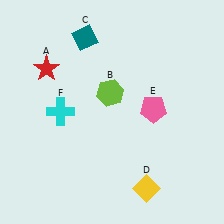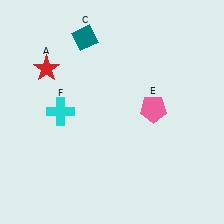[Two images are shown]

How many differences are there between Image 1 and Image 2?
There are 2 differences between the two images.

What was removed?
The yellow diamond (D), the lime hexagon (B) were removed in Image 2.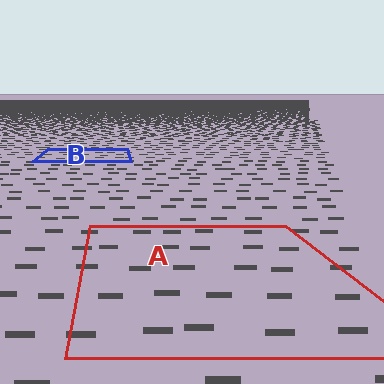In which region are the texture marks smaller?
The texture marks are smaller in region B, because it is farther away.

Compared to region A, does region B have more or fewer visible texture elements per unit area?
Region B has more texture elements per unit area — they are packed more densely because it is farther away.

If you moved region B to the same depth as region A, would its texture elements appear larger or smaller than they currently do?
They would appear larger. At a closer depth, the same texture elements are projected at a bigger on-screen size.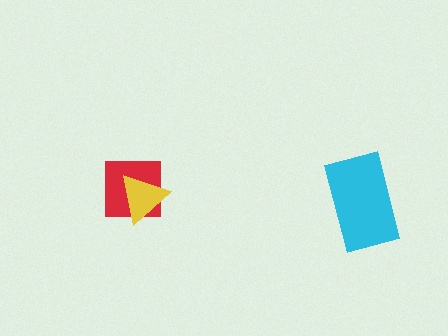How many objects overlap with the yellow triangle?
1 object overlaps with the yellow triangle.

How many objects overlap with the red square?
1 object overlaps with the red square.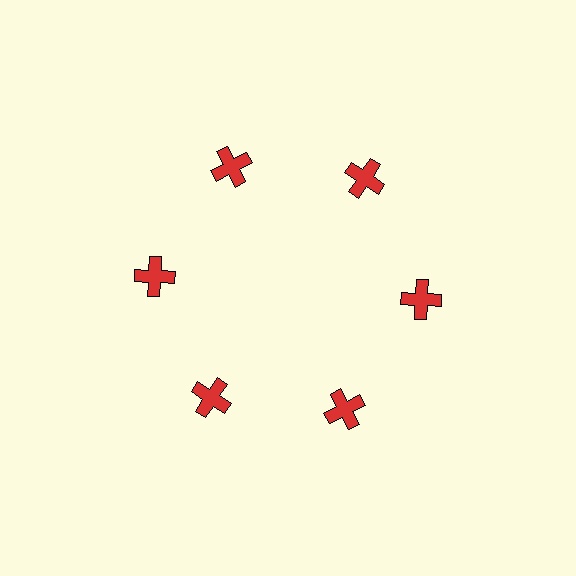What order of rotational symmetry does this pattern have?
This pattern has 6-fold rotational symmetry.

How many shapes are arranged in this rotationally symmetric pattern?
There are 6 shapes, arranged in 6 groups of 1.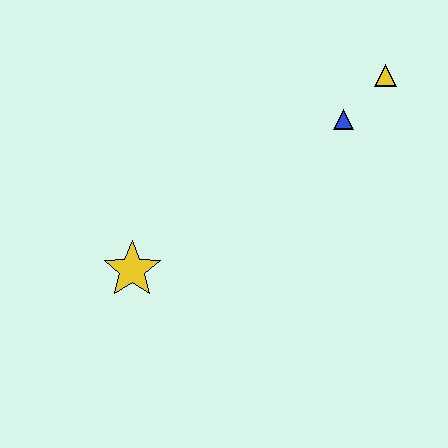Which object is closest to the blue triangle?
The yellow triangle is closest to the blue triangle.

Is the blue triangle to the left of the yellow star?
No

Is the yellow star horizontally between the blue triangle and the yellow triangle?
No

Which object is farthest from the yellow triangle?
The yellow star is farthest from the yellow triangle.